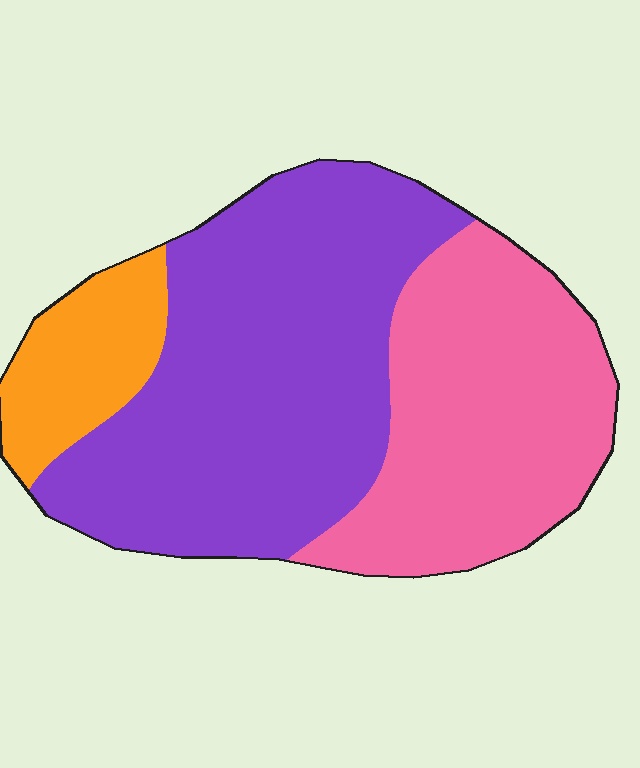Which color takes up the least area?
Orange, at roughly 10%.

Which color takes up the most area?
Purple, at roughly 50%.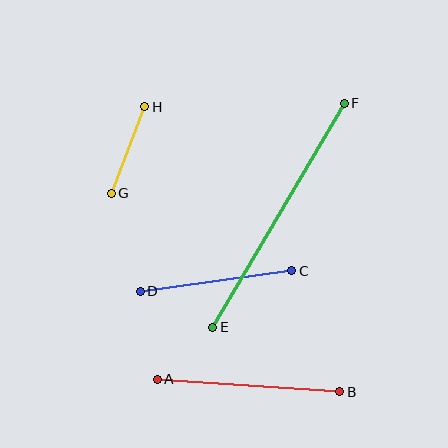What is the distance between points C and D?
The distance is approximately 153 pixels.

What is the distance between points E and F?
The distance is approximately 260 pixels.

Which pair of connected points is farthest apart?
Points E and F are farthest apart.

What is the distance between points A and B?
The distance is approximately 183 pixels.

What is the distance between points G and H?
The distance is approximately 93 pixels.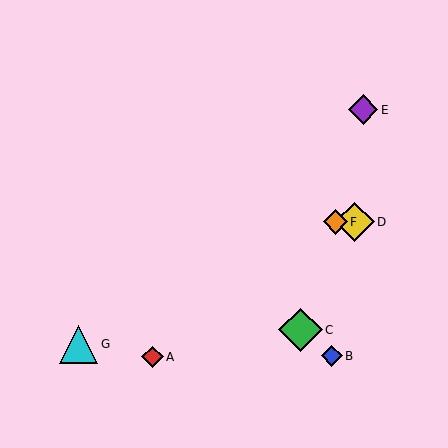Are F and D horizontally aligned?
Yes, both are at y≈222.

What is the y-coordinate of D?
Object D is at y≈222.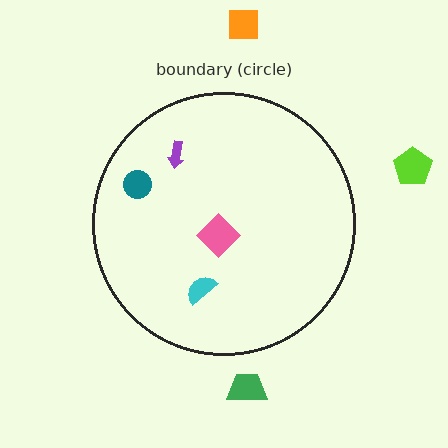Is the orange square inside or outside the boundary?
Outside.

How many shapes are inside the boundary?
4 inside, 3 outside.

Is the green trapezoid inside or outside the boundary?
Outside.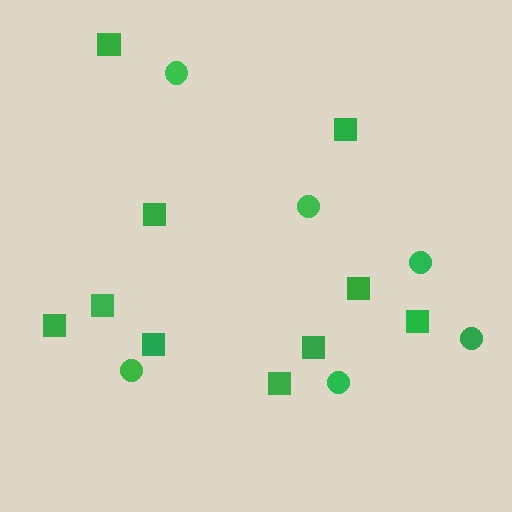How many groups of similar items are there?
There are 2 groups: one group of circles (6) and one group of squares (10).